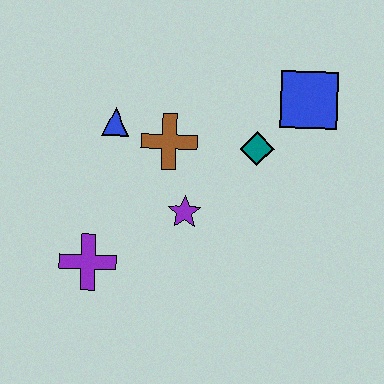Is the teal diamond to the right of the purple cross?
Yes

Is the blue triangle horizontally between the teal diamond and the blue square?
No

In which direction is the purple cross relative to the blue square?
The purple cross is to the left of the blue square.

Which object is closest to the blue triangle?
The brown cross is closest to the blue triangle.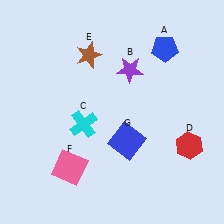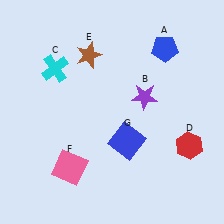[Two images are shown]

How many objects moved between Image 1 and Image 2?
2 objects moved between the two images.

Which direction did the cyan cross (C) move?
The cyan cross (C) moved up.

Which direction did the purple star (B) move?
The purple star (B) moved down.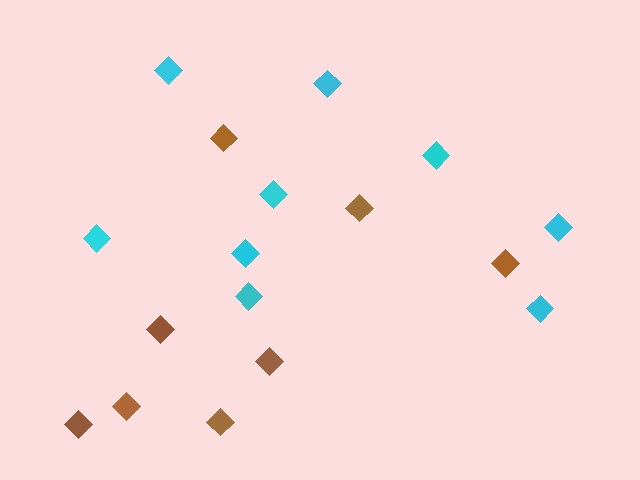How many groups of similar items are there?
There are 2 groups: one group of cyan diamonds (9) and one group of brown diamonds (8).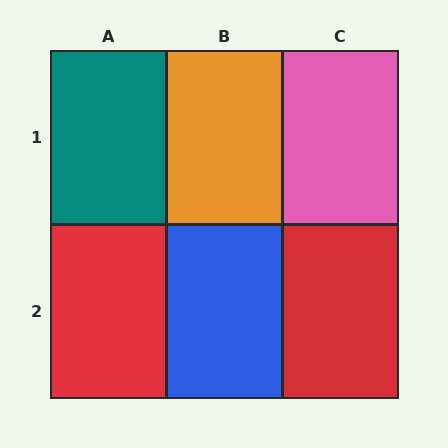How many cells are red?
2 cells are red.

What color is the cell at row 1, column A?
Teal.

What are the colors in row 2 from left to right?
Red, blue, red.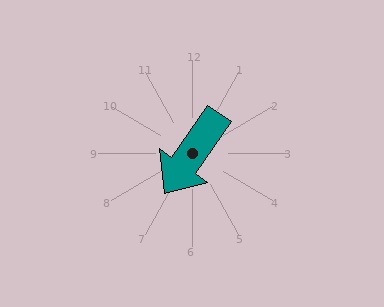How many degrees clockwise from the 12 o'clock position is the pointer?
Approximately 215 degrees.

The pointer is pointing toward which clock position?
Roughly 7 o'clock.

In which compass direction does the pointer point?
Southwest.